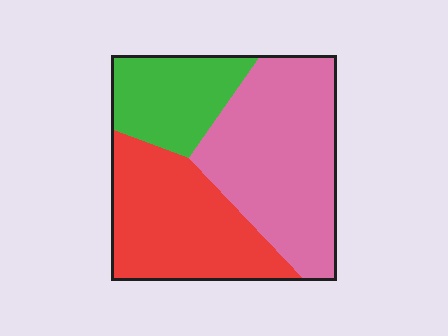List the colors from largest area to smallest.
From largest to smallest: pink, red, green.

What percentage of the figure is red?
Red takes up between a quarter and a half of the figure.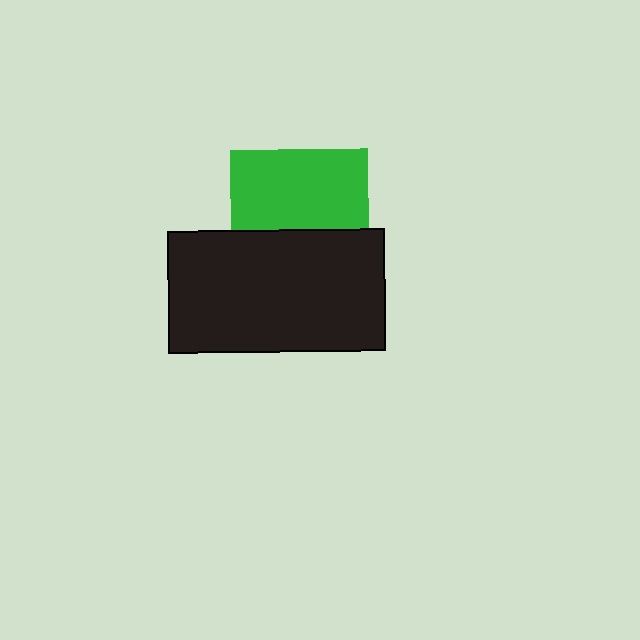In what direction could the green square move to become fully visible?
The green square could move up. That would shift it out from behind the black rectangle entirely.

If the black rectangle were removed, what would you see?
You would see the complete green square.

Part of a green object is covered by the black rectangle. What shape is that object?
It is a square.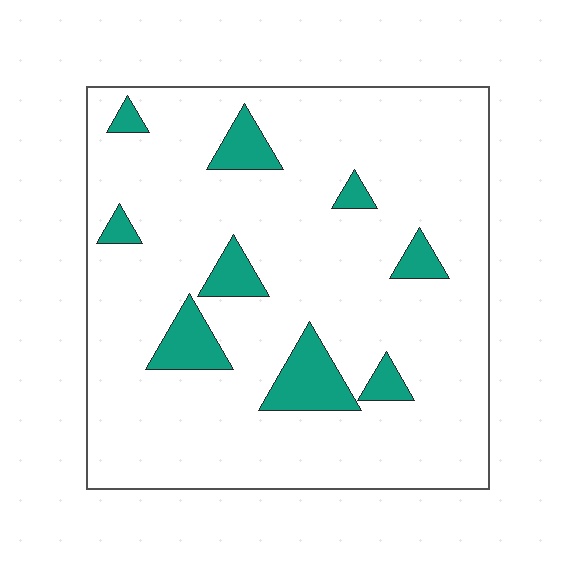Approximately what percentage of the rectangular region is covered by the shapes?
Approximately 10%.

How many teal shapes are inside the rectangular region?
9.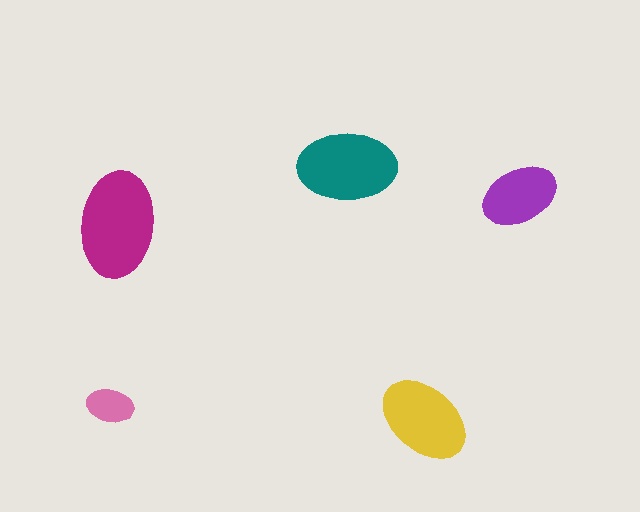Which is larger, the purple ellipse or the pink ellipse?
The purple one.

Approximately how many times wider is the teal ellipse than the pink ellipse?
About 2 times wider.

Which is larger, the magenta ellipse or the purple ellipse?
The magenta one.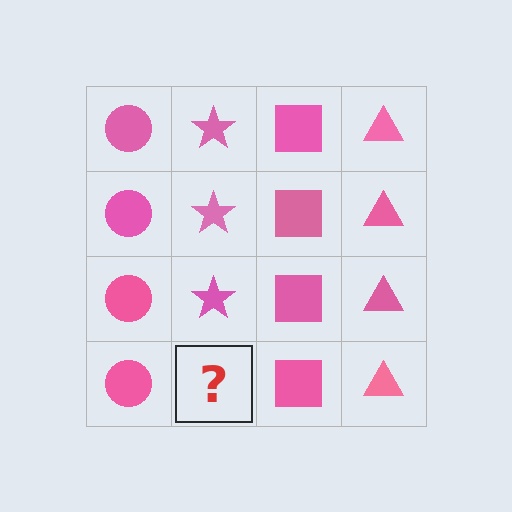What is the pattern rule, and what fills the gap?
The rule is that each column has a consistent shape. The gap should be filled with a pink star.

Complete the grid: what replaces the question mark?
The question mark should be replaced with a pink star.